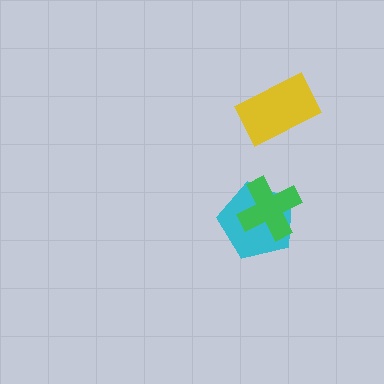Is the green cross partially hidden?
No, no other shape covers it.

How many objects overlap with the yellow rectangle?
0 objects overlap with the yellow rectangle.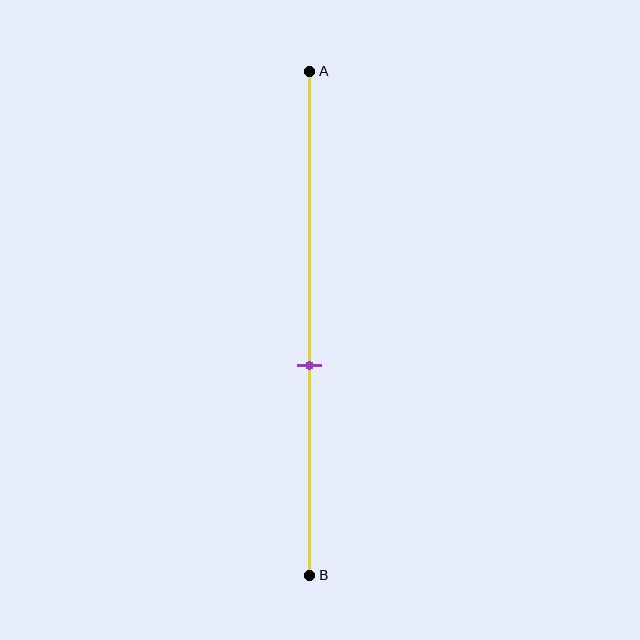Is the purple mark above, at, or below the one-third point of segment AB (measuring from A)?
The purple mark is below the one-third point of segment AB.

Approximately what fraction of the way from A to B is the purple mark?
The purple mark is approximately 60% of the way from A to B.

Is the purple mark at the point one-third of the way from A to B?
No, the mark is at about 60% from A, not at the 33% one-third point.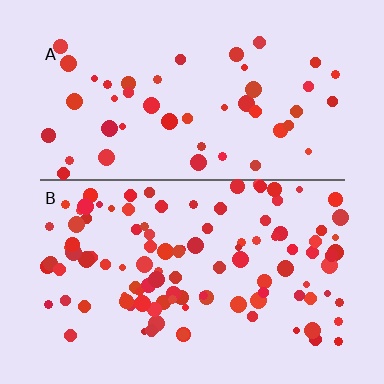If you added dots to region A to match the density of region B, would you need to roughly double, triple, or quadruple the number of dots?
Approximately double.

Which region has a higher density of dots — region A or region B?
B (the bottom).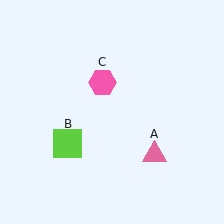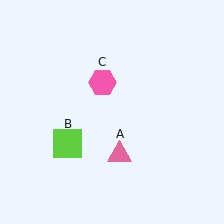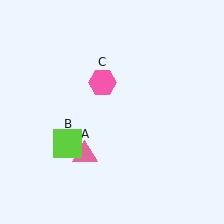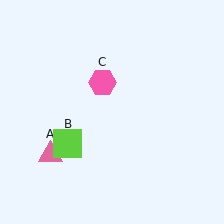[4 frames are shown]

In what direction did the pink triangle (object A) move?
The pink triangle (object A) moved left.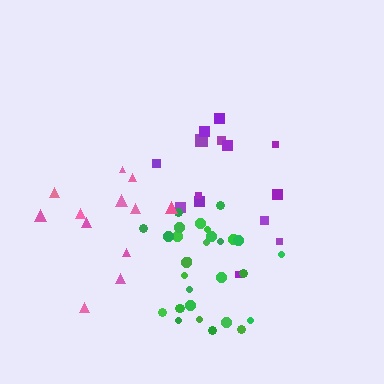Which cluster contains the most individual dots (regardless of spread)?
Green (32).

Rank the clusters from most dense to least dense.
green, purple, pink.